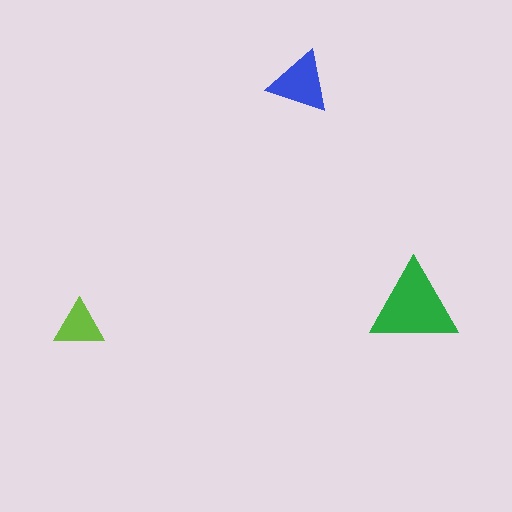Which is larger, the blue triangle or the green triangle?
The green one.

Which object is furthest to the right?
The green triangle is rightmost.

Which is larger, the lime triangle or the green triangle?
The green one.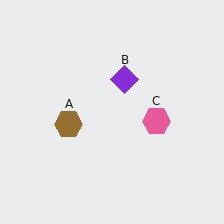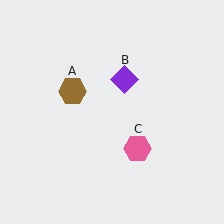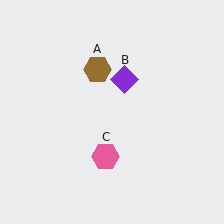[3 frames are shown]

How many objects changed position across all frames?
2 objects changed position: brown hexagon (object A), pink hexagon (object C).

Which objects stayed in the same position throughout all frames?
Purple diamond (object B) remained stationary.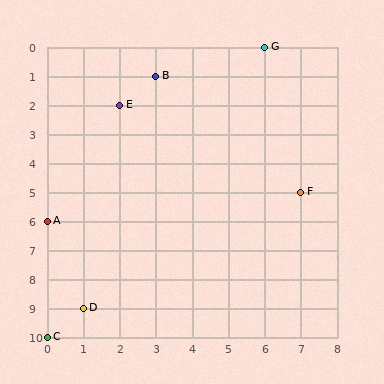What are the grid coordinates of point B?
Point B is at grid coordinates (3, 1).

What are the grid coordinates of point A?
Point A is at grid coordinates (0, 6).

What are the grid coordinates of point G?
Point G is at grid coordinates (6, 0).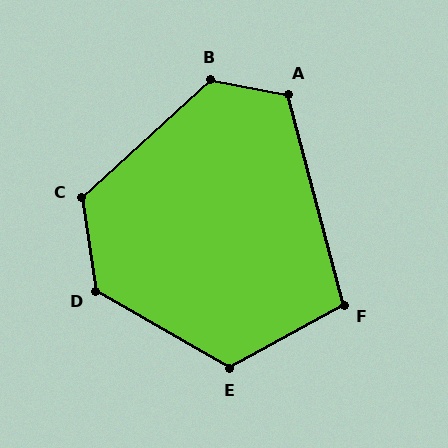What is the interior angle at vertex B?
Approximately 127 degrees (obtuse).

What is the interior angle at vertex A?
Approximately 115 degrees (obtuse).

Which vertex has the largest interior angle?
D, at approximately 129 degrees.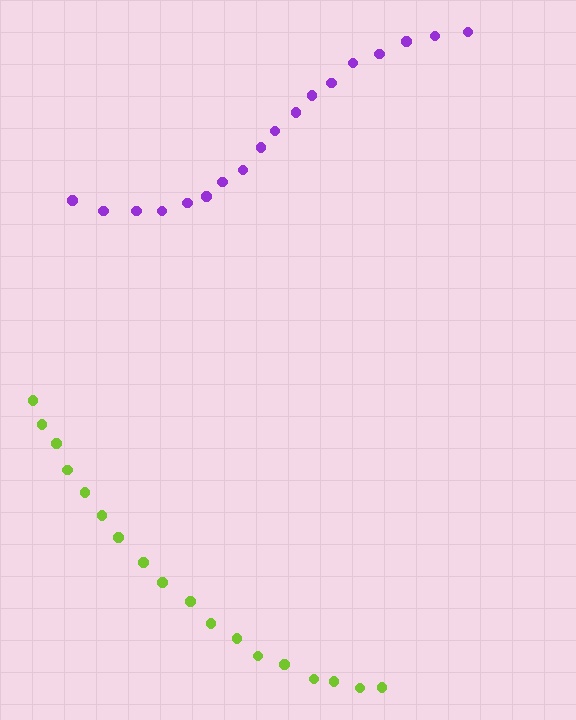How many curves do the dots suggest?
There are 2 distinct paths.